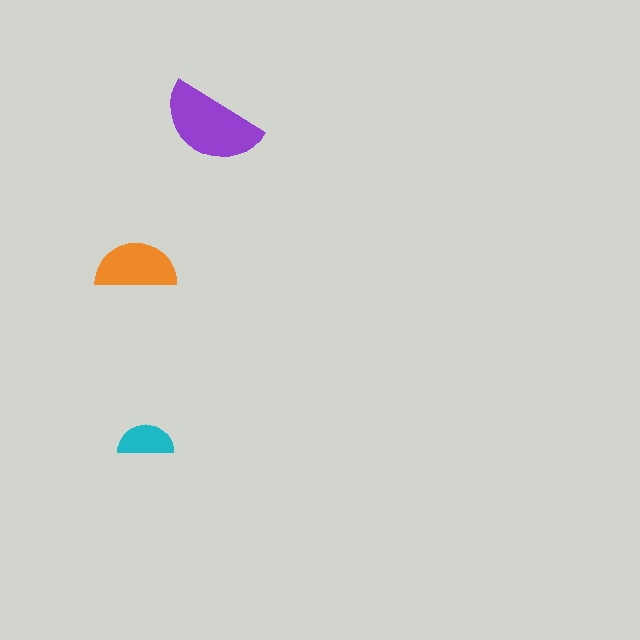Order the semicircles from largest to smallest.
the purple one, the orange one, the cyan one.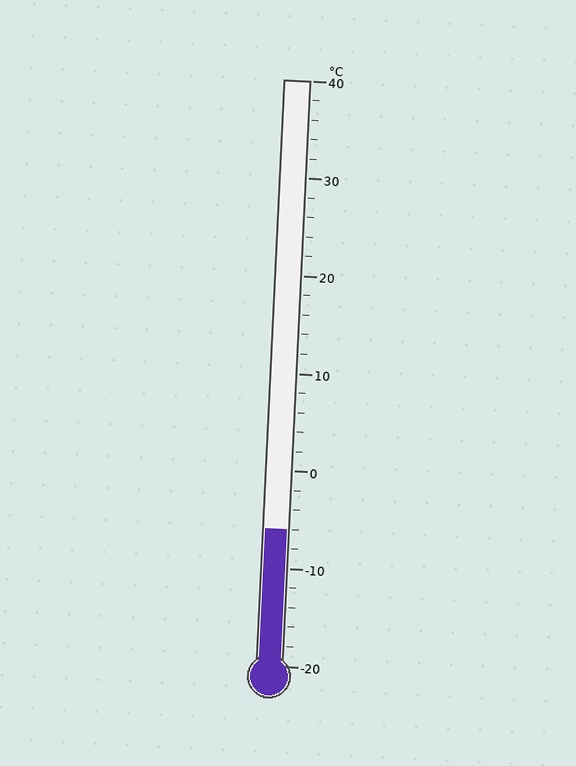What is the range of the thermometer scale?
The thermometer scale ranges from -20°C to 40°C.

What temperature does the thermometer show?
The thermometer shows approximately -6°C.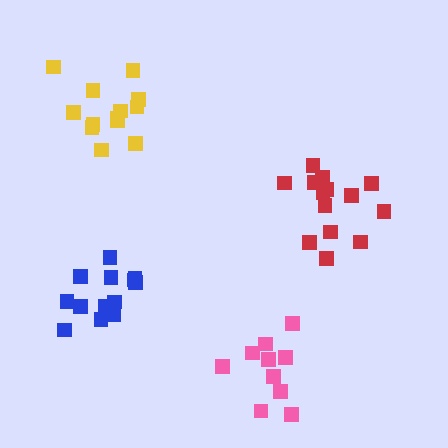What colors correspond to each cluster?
The clusters are colored: red, blue, yellow, pink.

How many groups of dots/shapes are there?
There are 4 groups.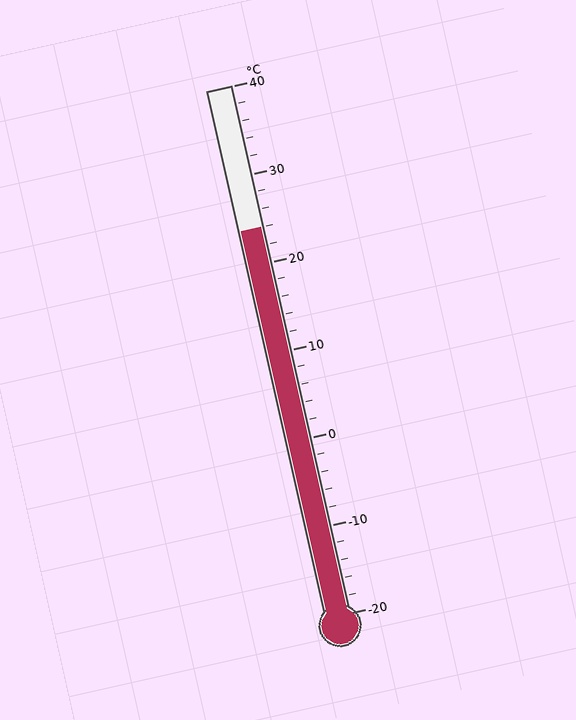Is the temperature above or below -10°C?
The temperature is above -10°C.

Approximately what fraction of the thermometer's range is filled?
The thermometer is filled to approximately 75% of its range.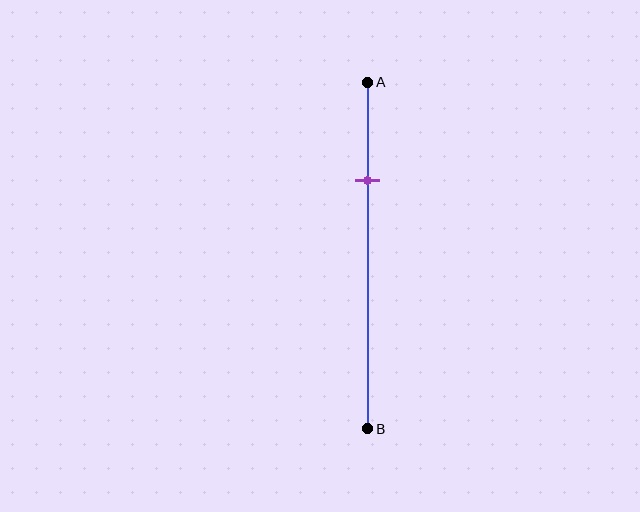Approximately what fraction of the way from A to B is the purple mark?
The purple mark is approximately 30% of the way from A to B.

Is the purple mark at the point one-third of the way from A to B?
No, the mark is at about 30% from A, not at the 33% one-third point.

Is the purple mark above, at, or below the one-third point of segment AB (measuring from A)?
The purple mark is above the one-third point of segment AB.